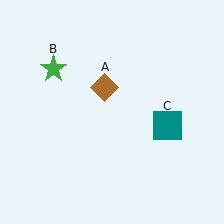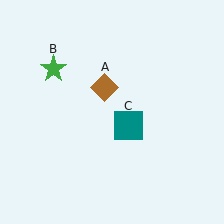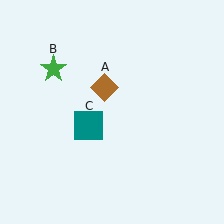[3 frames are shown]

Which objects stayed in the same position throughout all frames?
Brown diamond (object A) and green star (object B) remained stationary.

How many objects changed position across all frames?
1 object changed position: teal square (object C).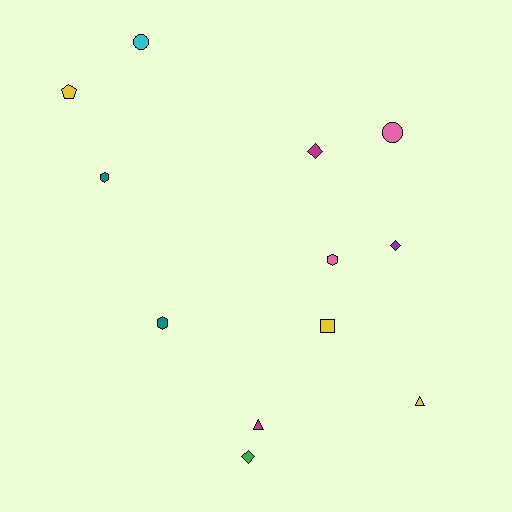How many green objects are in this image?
There is 1 green object.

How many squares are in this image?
There is 1 square.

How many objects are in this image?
There are 12 objects.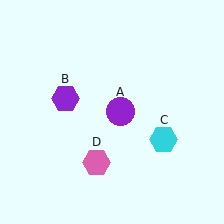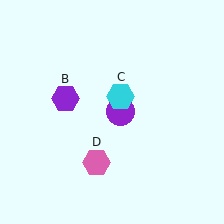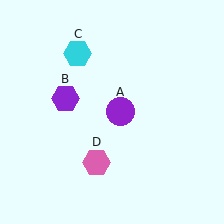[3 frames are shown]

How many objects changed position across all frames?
1 object changed position: cyan hexagon (object C).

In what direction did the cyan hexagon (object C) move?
The cyan hexagon (object C) moved up and to the left.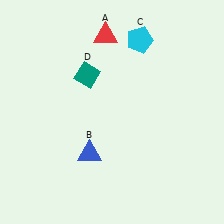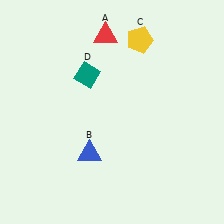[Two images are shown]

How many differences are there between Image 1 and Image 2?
There is 1 difference between the two images.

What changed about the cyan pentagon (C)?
In Image 1, C is cyan. In Image 2, it changed to yellow.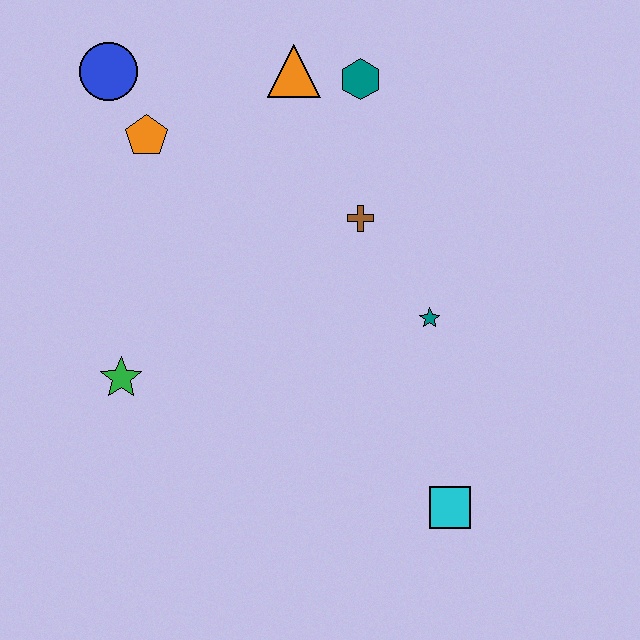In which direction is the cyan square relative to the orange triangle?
The cyan square is below the orange triangle.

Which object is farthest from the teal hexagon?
The cyan square is farthest from the teal hexagon.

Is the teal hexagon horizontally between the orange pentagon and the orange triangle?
No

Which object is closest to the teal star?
The brown cross is closest to the teal star.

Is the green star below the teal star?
Yes